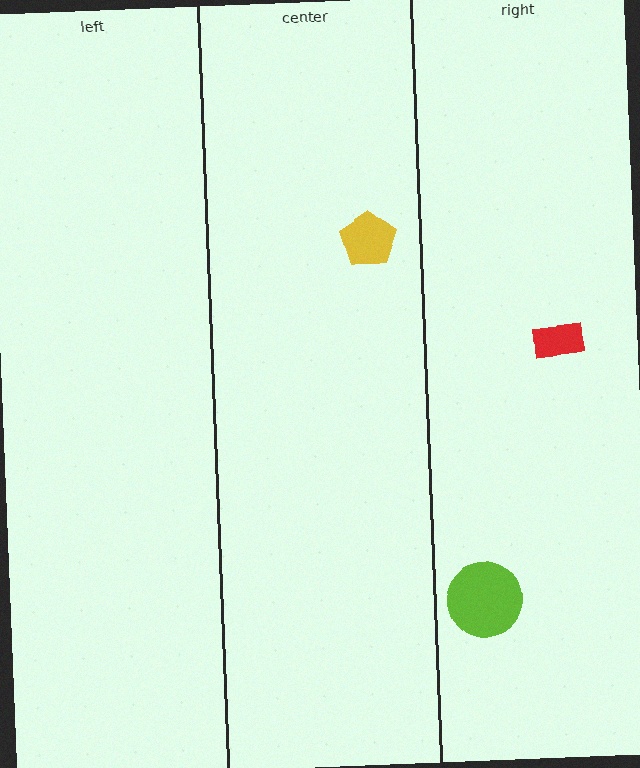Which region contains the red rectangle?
The right region.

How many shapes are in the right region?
2.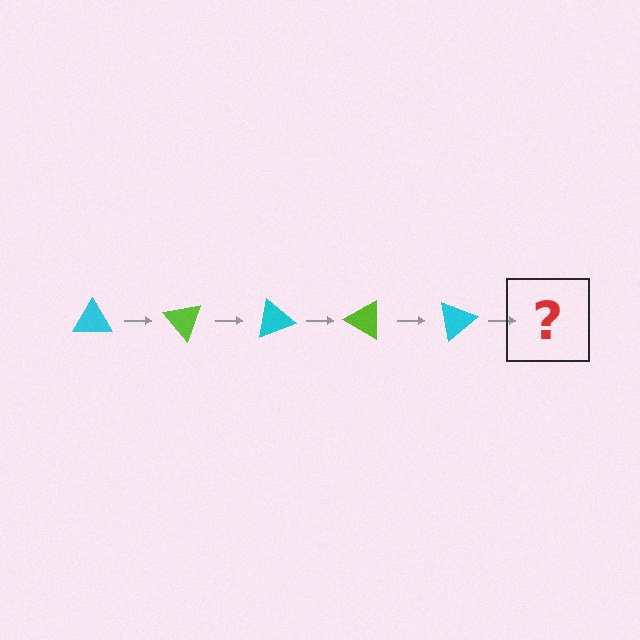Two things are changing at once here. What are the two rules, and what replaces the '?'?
The two rules are that it rotates 50 degrees each step and the color cycles through cyan and lime. The '?' should be a lime triangle, rotated 250 degrees from the start.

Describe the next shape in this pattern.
It should be a lime triangle, rotated 250 degrees from the start.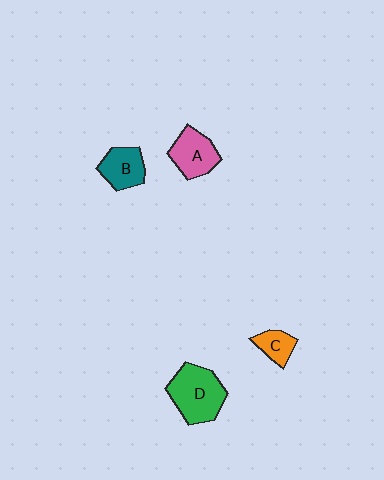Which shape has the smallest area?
Shape C (orange).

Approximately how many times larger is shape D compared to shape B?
Approximately 1.6 times.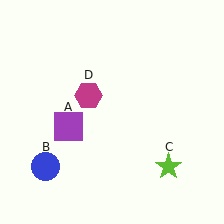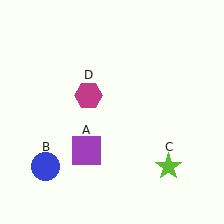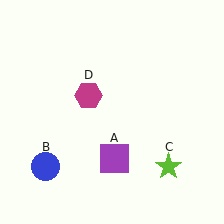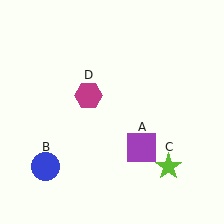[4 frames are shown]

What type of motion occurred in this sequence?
The purple square (object A) rotated counterclockwise around the center of the scene.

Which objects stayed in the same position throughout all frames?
Blue circle (object B) and lime star (object C) and magenta hexagon (object D) remained stationary.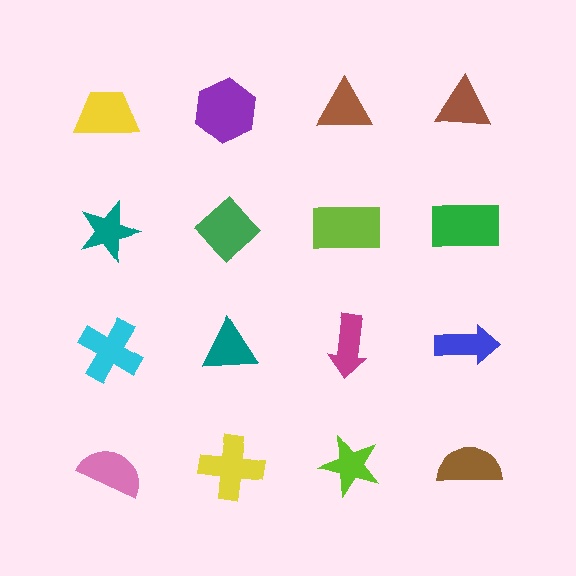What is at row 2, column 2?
A green diamond.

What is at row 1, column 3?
A brown triangle.